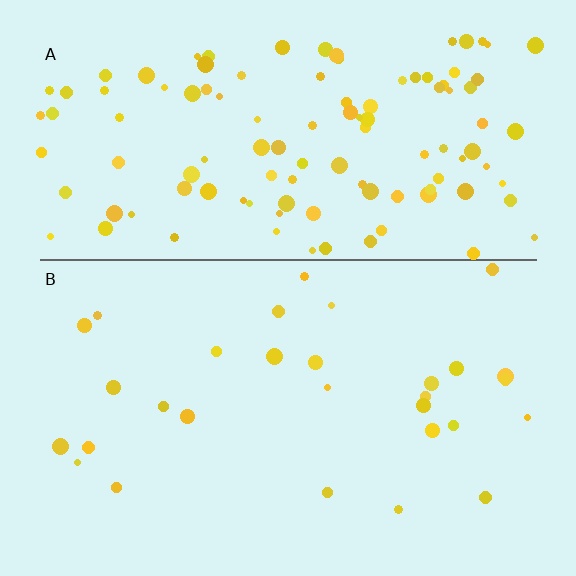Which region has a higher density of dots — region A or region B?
A (the top).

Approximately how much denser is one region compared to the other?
Approximately 3.9× — region A over region B.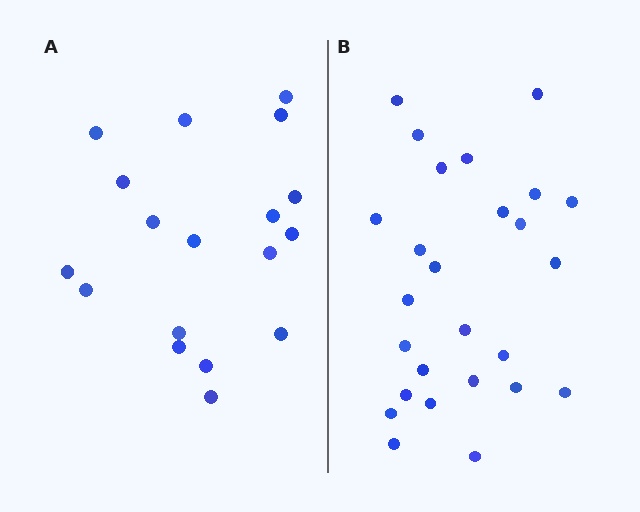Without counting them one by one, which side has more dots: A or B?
Region B (the right region) has more dots.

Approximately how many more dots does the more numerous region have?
Region B has roughly 8 or so more dots than region A.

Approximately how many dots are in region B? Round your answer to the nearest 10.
About 30 dots. (The exact count is 26, which rounds to 30.)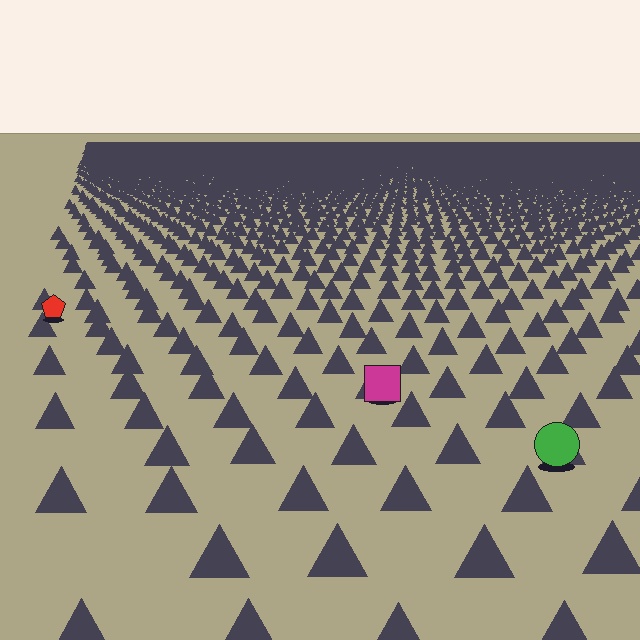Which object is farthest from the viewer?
The red pentagon is farthest from the viewer. It appears smaller and the ground texture around it is denser.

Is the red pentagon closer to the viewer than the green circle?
No. The green circle is closer — you can tell from the texture gradient: the ground texture is coarser near it.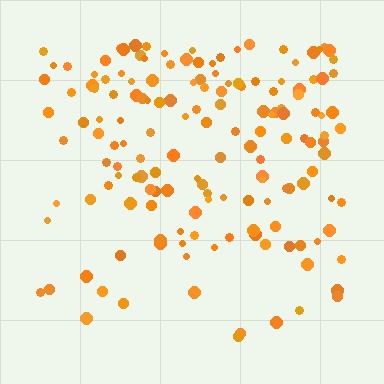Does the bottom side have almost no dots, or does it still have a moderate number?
Still a moderate number, just noticeably fewer than the top.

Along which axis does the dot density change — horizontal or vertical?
Vertical.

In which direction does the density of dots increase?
From bottom to top, with the top side densest.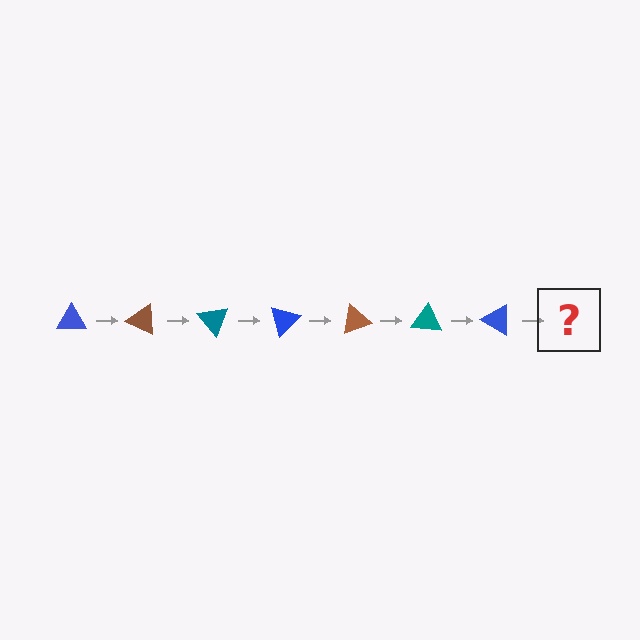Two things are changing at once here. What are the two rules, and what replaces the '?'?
The two rules are that it rotates 25 degrees each step and the color cycles through blue, brown, and teal. The '?' should be a brown triangle, rotated 175 degrees from the start.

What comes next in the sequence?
The next element should be a brown triangle, rotated 175 degrees from the start.